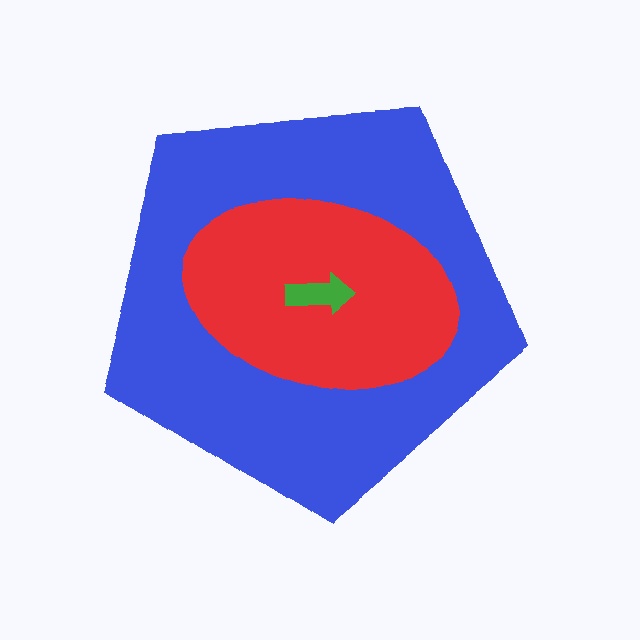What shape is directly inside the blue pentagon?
The red ellipse.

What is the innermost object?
The green arrow.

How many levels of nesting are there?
3.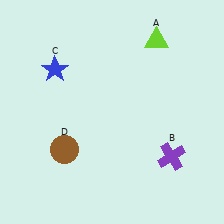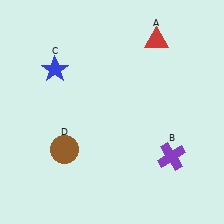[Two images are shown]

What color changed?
The triangle (A) changed from lime in Image 1 to red in Image 2.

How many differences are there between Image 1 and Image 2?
There is 1 difference between the two images.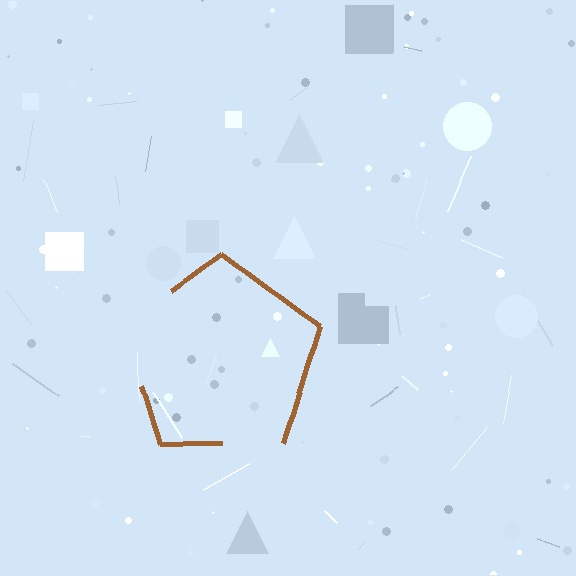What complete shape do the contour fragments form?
The contour fragments form a pentagon.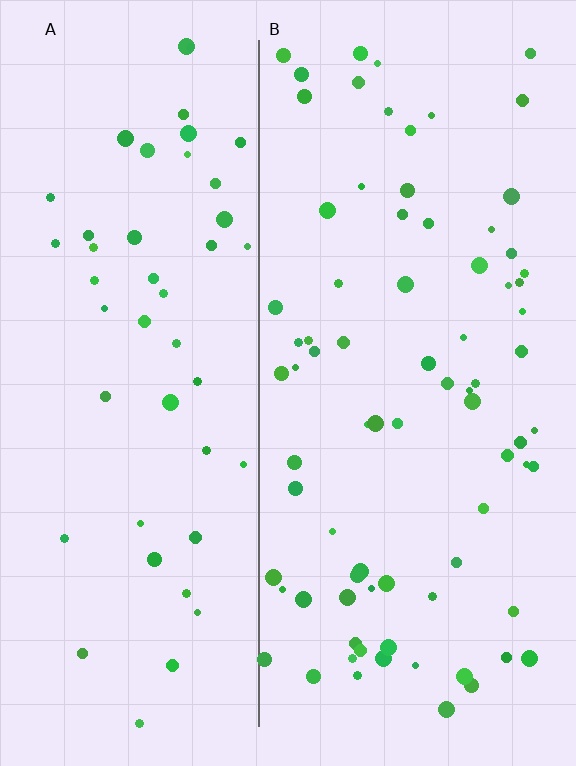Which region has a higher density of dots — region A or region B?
B (the right).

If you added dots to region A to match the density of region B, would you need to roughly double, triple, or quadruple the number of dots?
Approximately double.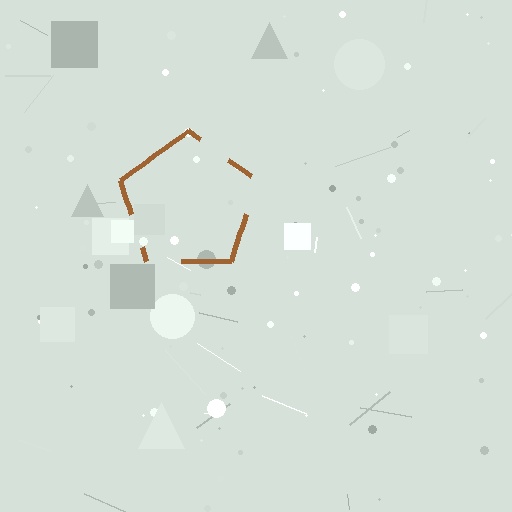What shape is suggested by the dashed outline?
The dashed outline suggests a pentagon.